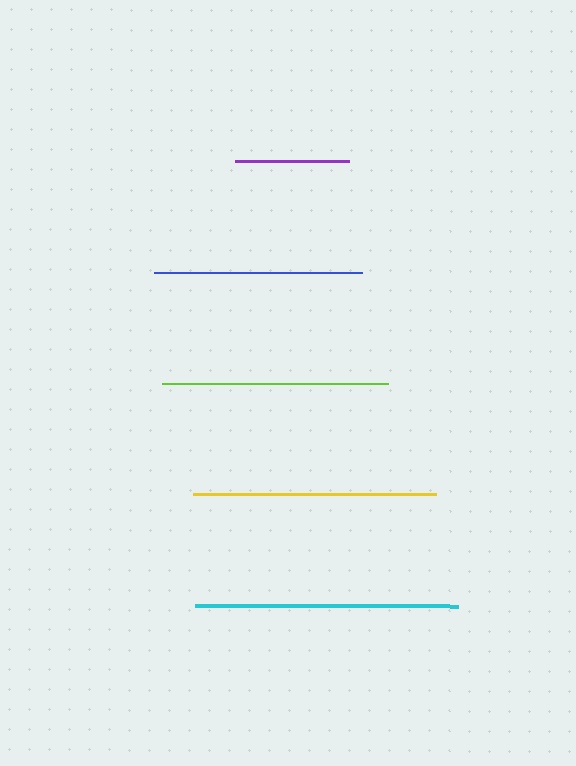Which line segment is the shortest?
The purple line is the shortest at approximately 114 pixels.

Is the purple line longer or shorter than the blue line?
The blue line is longer than the purple line.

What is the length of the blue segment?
The blue segment is approximately 208 pixels long.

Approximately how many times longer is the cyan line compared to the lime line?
The cyan line is approximately 1.2 times the length of the lime line.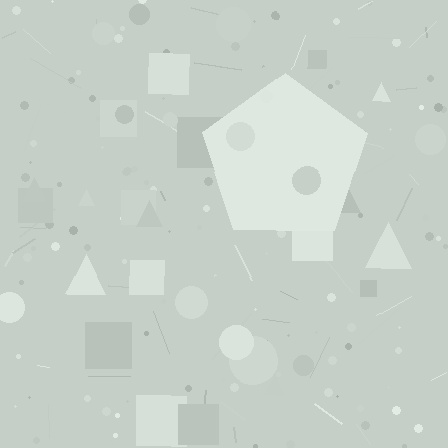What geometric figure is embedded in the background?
A pentagon is embedded in the background.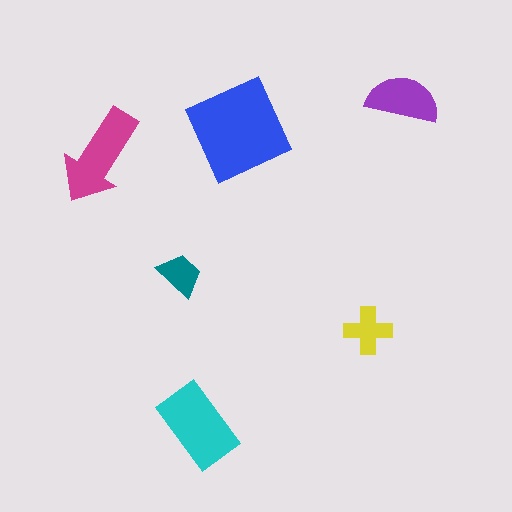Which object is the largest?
The blue diamond.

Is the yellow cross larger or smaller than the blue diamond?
Smaller.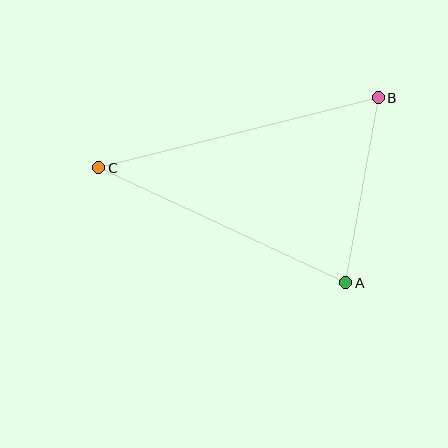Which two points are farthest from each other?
Points B and C are farthest from each other.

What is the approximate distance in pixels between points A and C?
The distance between A and C is approximately 272 pixels.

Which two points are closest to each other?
Points A and B are closest to each other.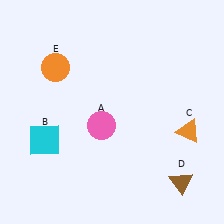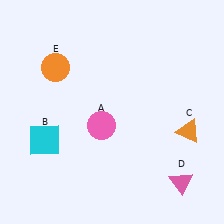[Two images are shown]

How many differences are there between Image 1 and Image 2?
There is 1 difference between the two images.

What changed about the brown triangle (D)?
In Image 1, D is brown. In Image 2, it changed to pink.